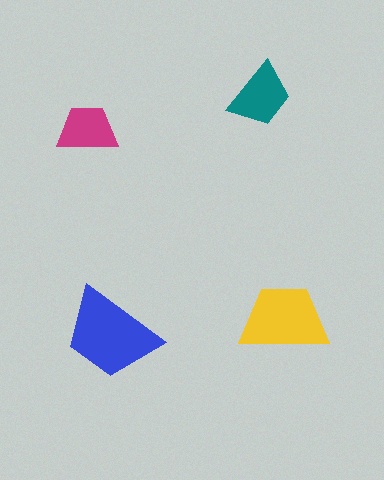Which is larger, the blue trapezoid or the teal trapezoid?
The blue one.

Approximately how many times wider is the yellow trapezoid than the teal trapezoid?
About 1.5 times wider.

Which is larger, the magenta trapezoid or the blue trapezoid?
The blue one.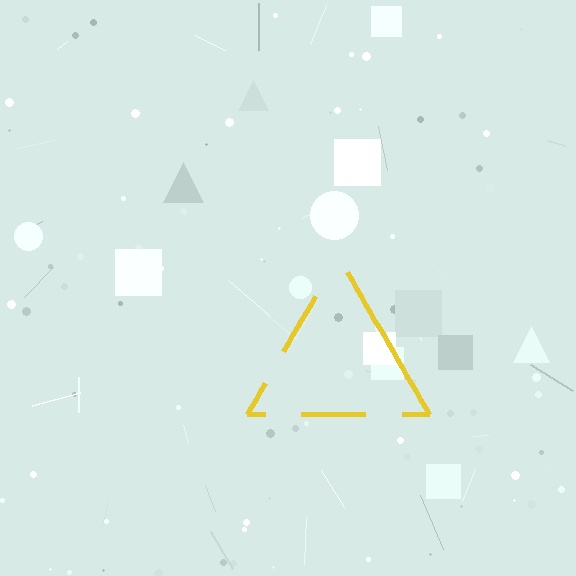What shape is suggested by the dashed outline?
The dashed outline suggests a triangle.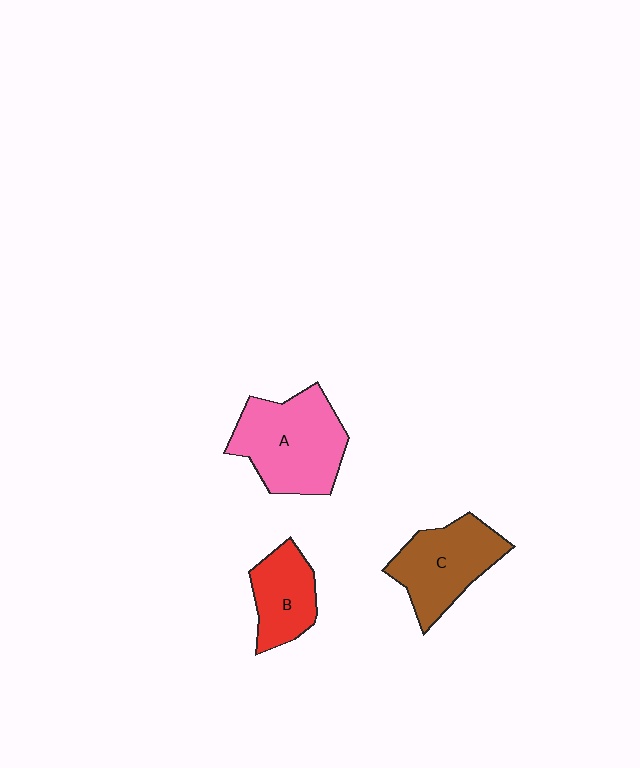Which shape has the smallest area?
Shape B (red).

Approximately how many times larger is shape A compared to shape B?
Approximately 1.7 times.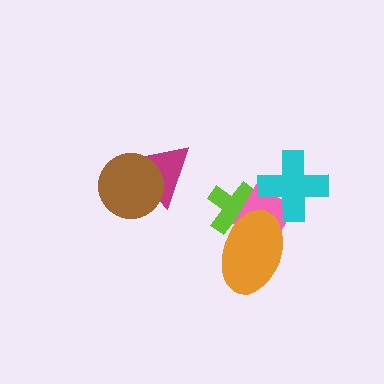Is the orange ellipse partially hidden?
No, no other shape covers it.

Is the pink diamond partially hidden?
Yes, it is partially covered by another shape.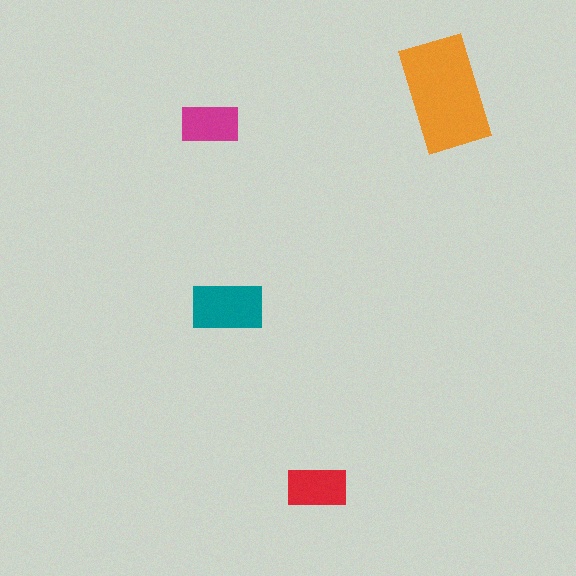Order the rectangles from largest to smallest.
the orange one, the teal one, the red one, the magenta one.